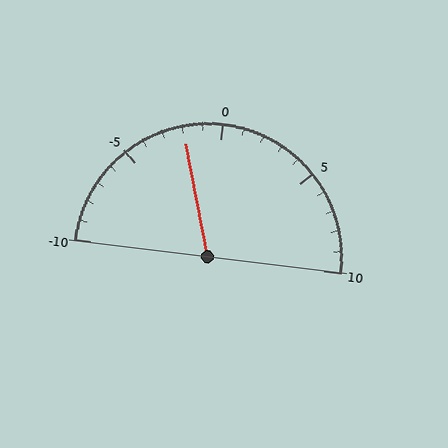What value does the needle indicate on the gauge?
The needle indicates approximately -2.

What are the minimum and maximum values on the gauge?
The gauge ranges from -10 to 10.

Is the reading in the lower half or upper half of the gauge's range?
The reading is in the lower half of the range (-10 to 10).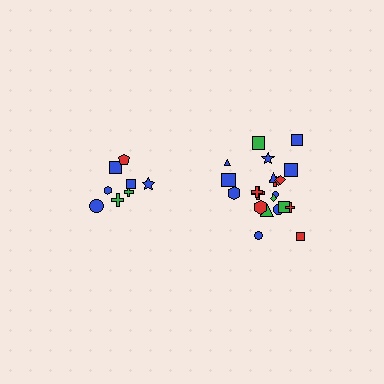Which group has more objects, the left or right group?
The right group.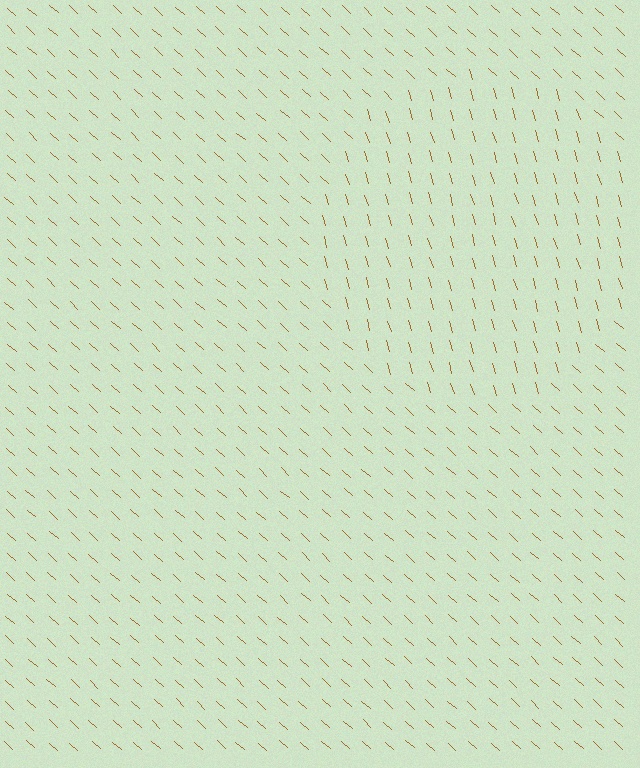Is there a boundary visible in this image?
Yes, there is a texture boundary formed by a change in line orientation.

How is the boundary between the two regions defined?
The boundary is defined purely by a change in line orientation (approximately 31 degrees difference). All lines are the same color and thickness.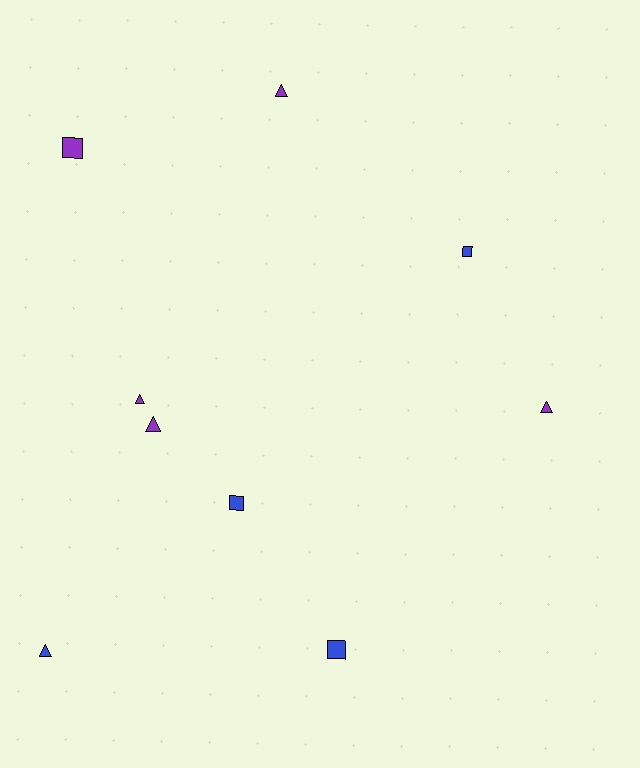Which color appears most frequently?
Purple, with 5 objects.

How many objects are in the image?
There are 9 objects.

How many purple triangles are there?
There are 4 purple triangles.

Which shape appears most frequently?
Triangle, with 5 objects.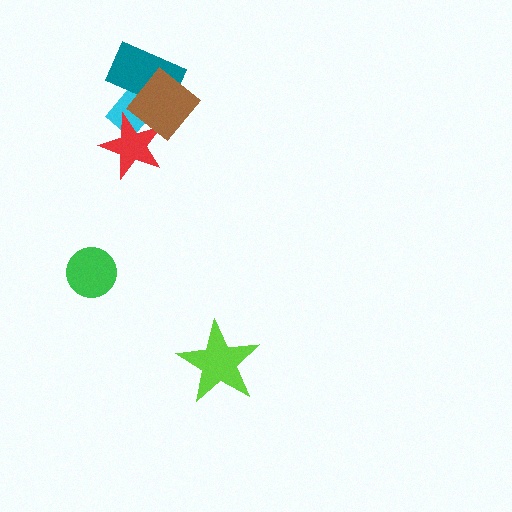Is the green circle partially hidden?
No, no other shape covers it.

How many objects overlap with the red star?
2 objects overlap with the red star.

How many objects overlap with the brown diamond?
3 objects overlap with the brown diamond.